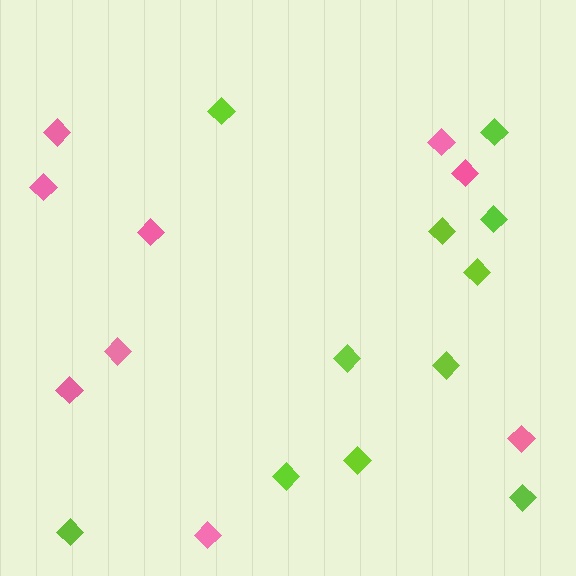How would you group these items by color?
There are 2 groups: one group of pink diamonds (9) and one group of lime diamonds (11).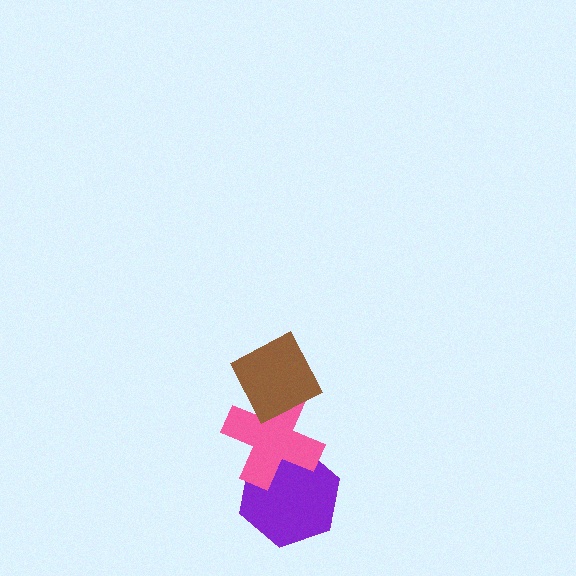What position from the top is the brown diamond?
The brown diamond is 1st from the top.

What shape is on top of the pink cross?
The brown diamond is on top of the pink cross.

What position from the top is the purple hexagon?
The purple hexagon is 3rd from the top.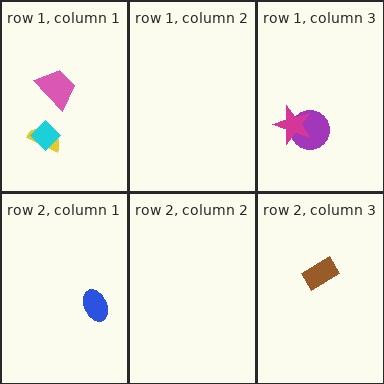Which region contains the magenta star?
The row 1, column 3 region.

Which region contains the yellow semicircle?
The row 1, column 1 region.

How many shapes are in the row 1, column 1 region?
3.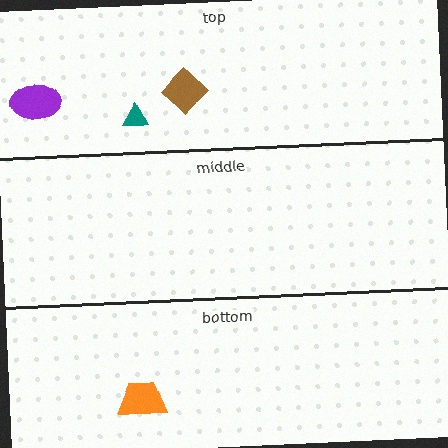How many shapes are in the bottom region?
1.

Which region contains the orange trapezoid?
The bottom region.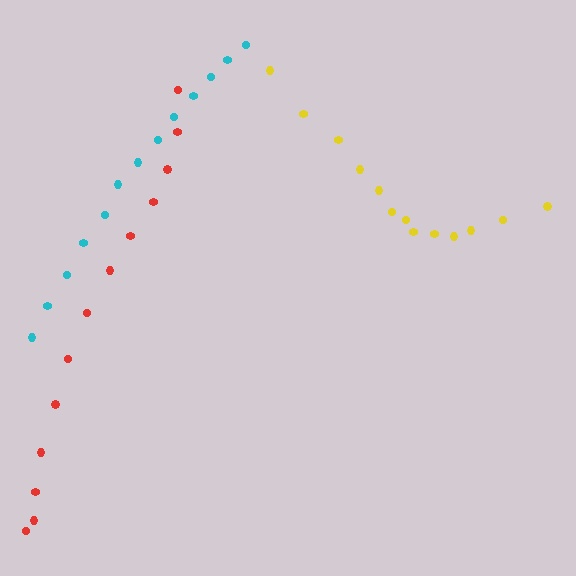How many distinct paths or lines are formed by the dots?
There are 3 distinct paths.